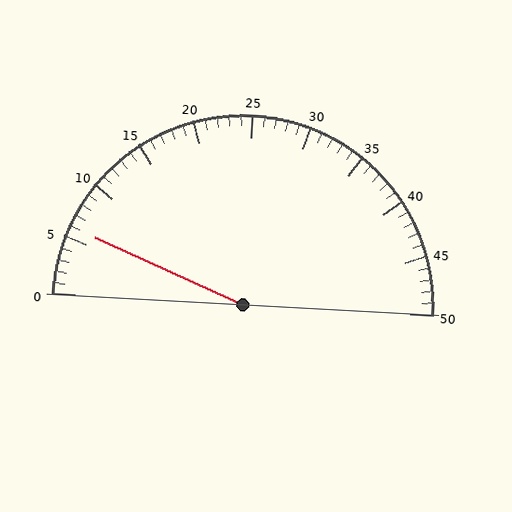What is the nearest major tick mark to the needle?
The nearest major tick mark is 5.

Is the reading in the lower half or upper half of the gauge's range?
The reading is in the lower half of the range (0 to 50).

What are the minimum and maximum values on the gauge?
The gauge ranges from 0 to 50.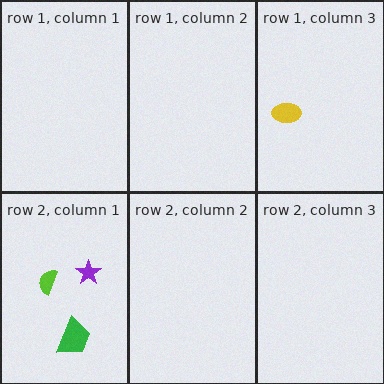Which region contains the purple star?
The row 2, column 1 region.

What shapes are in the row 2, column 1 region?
The lime semicircle, the purple star, the green trapezoid.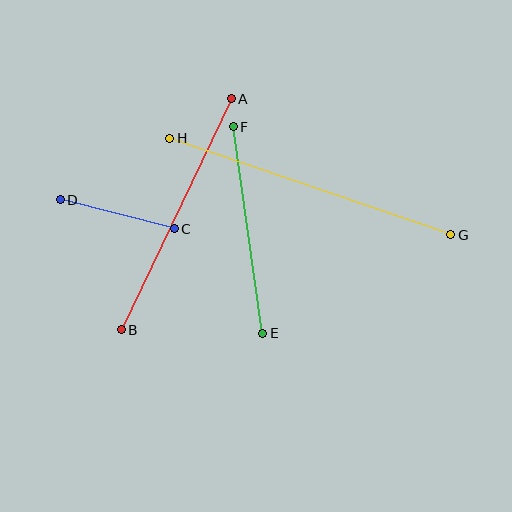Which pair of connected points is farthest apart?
Points G and H are farthest apart.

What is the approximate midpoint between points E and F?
The midpoint is at approximately (248, 230) pixels.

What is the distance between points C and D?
The distance is approximately 118 pixels.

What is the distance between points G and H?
The distance is approximately 297 pixels.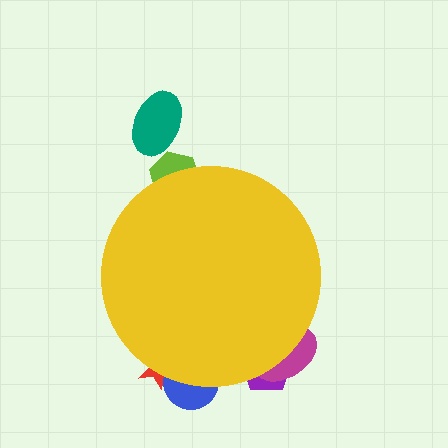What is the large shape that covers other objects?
A yellow circle.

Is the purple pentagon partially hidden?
Yes, the purple pentagon is partially hidden behind the yellow circle.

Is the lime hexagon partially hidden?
Yes, the lime hexagon is partially hidden behind the yellow circle.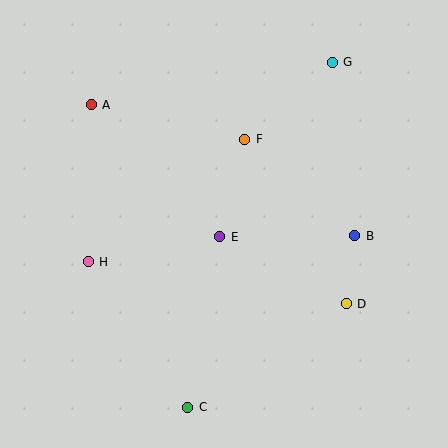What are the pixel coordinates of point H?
Point H is at (88, 262).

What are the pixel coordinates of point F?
Point F is at (245, 139).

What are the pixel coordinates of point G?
Point G is at (332, 62).